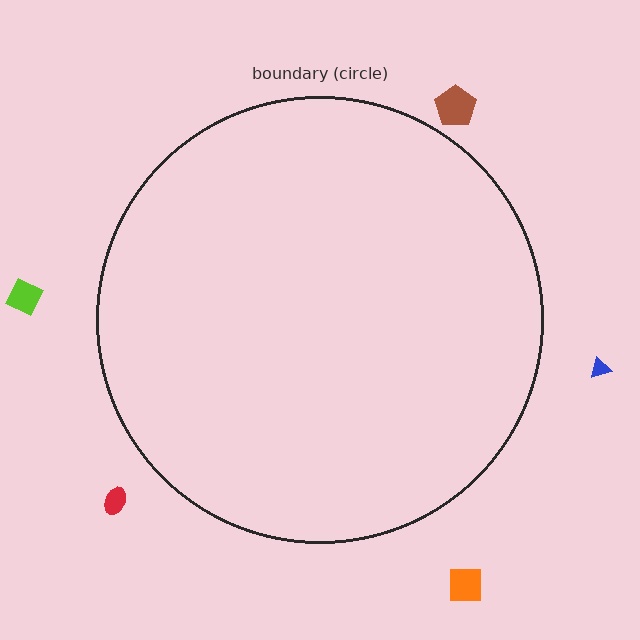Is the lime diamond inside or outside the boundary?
Outside.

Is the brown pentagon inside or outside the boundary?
Outside.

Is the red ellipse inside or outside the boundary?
Outside.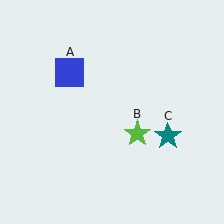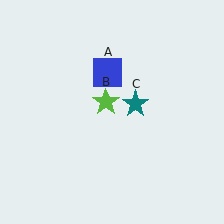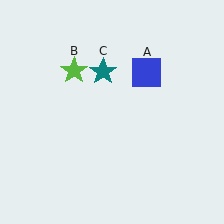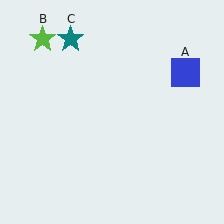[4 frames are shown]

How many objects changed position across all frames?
3 objects changed position: blue square (object A), lime star (object B), teal star (object C).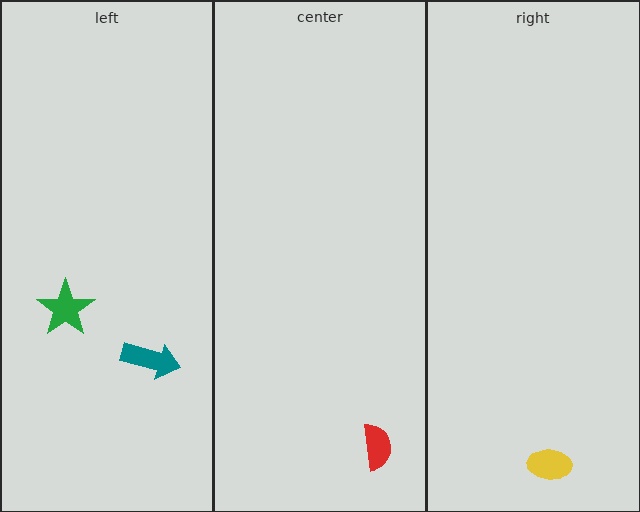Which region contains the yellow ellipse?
The right region.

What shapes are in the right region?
The yellow ellipse.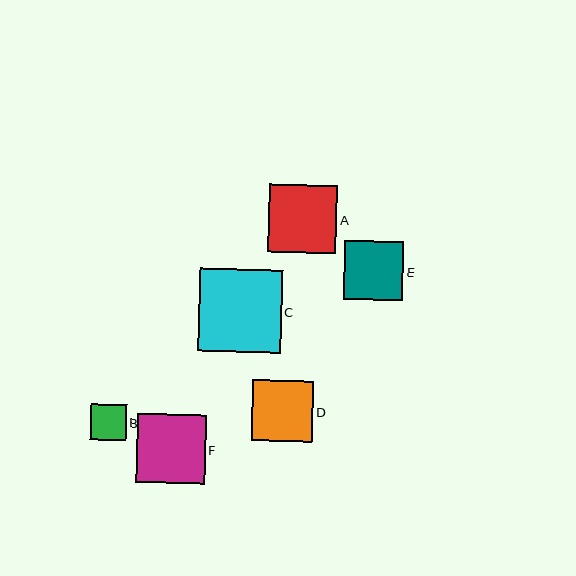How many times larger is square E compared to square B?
Square E is approximately 1.6 times the size of square B.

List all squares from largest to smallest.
From largest to smallest: C, F, A, D, E, B.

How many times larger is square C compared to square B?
Square C is approximately 2.3 times the size of square B.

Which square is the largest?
Square C is the largest with a size of approximately 83 pixels.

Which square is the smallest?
Square B is the smallest with a size of approximately 36 pixels.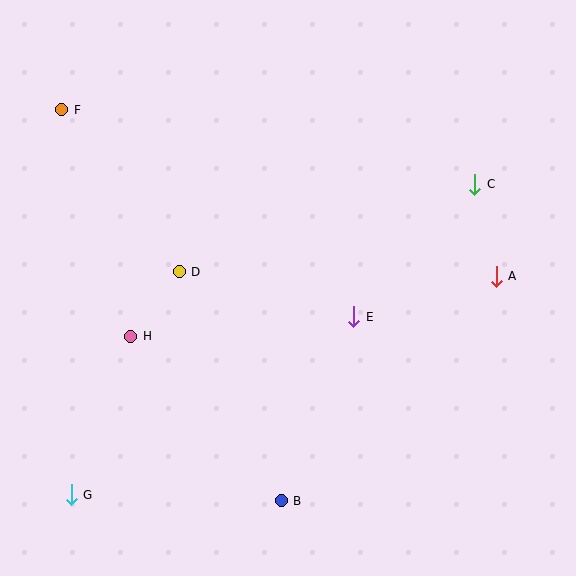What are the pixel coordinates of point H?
Point H is at (131, 336).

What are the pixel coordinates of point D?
Point D is at (179, 272).